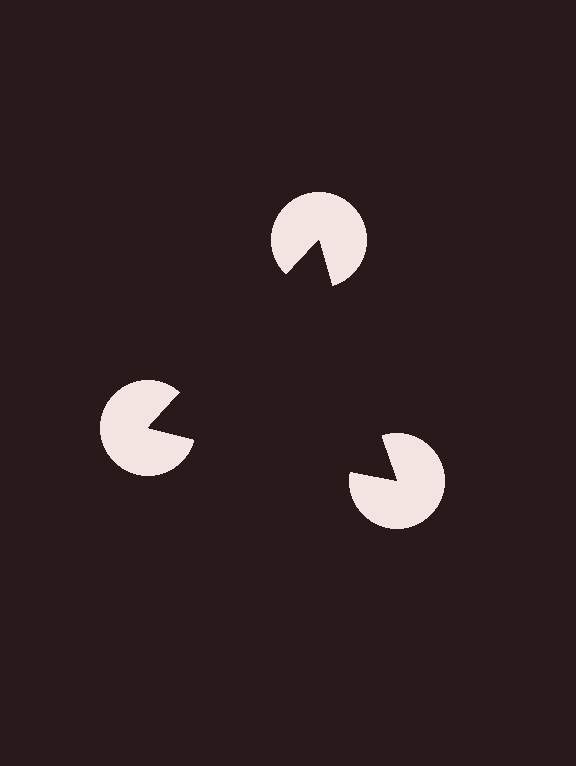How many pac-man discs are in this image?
There are 3 — one at each vertex of the illusory triangle.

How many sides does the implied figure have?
3 sides.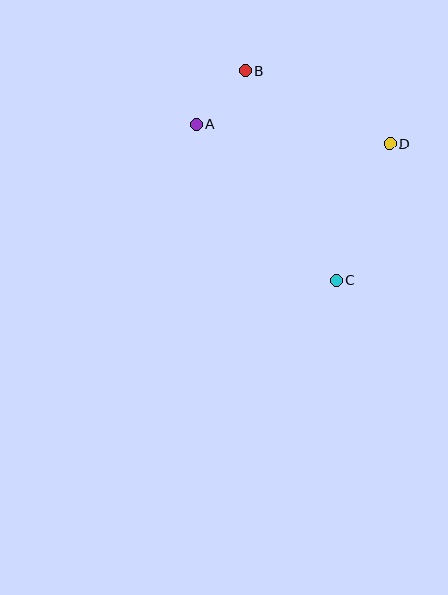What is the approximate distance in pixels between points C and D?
The distance between C and D is approximately 147 pixels.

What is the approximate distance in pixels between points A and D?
The distance between A and D is approximately 195 pixels.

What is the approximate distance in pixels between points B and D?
The distance between B and D is approximately 162 pixels.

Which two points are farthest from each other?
Points B and C are farthest from each other.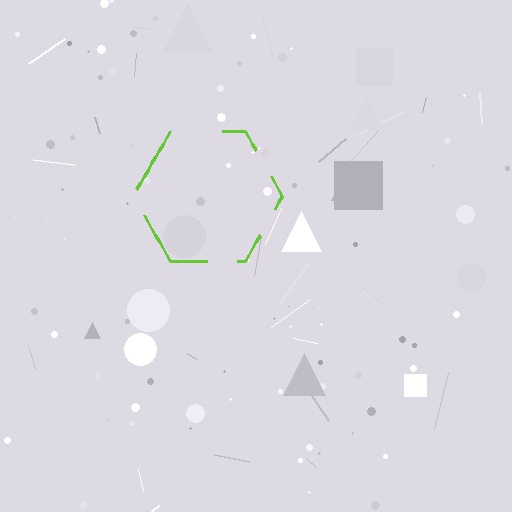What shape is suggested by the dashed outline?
The dashed outline suggests a hexagon.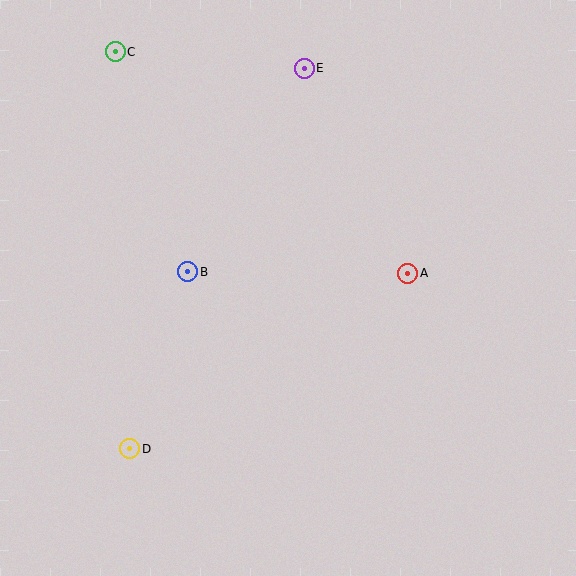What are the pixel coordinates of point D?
Point D is at (130, 449).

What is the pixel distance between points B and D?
The distance between B and D is 187 pixels.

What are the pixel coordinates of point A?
Point A is at (408, 273).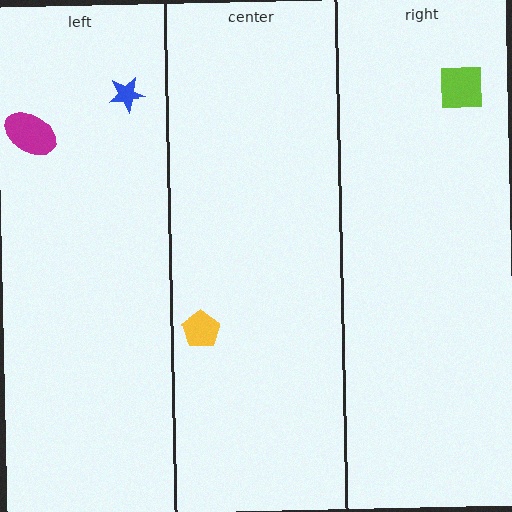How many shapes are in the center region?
1.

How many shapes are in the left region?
2.